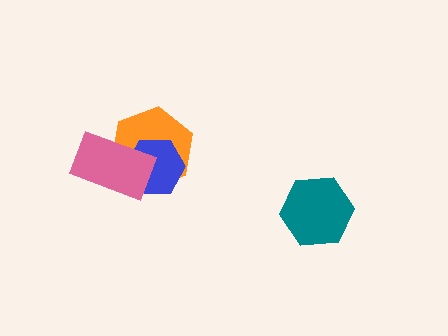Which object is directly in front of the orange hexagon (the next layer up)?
The blue hexagon is directly in front of the orange hexagon.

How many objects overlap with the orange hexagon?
2 objects overlap with the orange hexagon.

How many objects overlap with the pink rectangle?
2 objects overlap with the pink rectangle.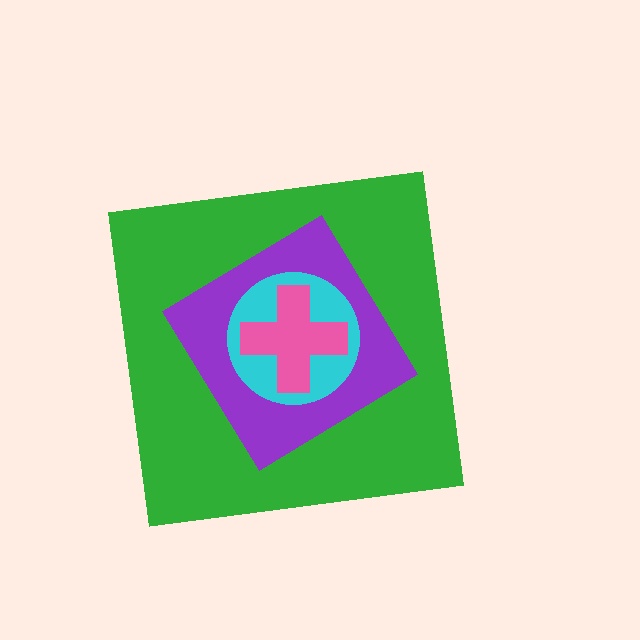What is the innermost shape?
The pink cross.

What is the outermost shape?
The green square.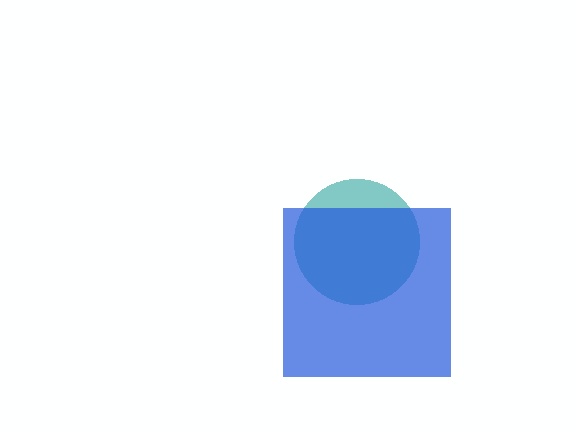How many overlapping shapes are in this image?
There are 2 overlapping shapes in the image.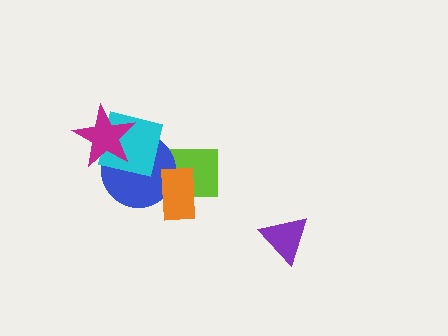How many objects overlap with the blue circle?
4 objects overlap with the blue circle.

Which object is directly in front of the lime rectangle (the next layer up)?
The blue circle is directly in front of the lime rectangle.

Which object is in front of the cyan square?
The magenta star is in front of the cyan square.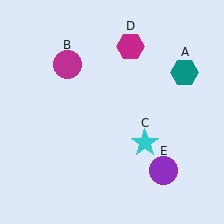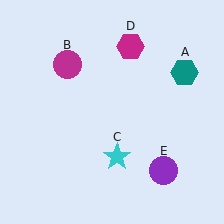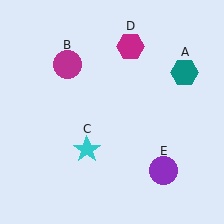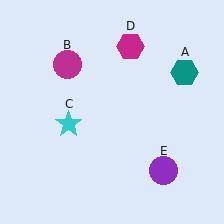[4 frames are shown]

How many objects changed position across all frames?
1 object changed position: cyan star (object C).